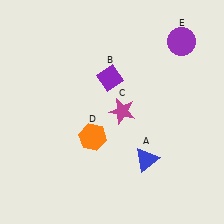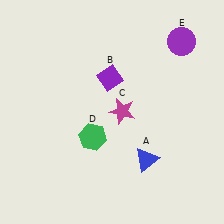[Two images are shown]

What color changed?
The hexagon (D) changed from orange in Image 1 to green in Image 2.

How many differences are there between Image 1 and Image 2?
There is 1 difference between the two images.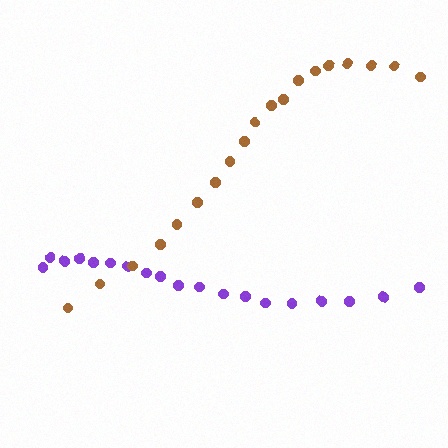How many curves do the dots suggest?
There are 2 distinct paths.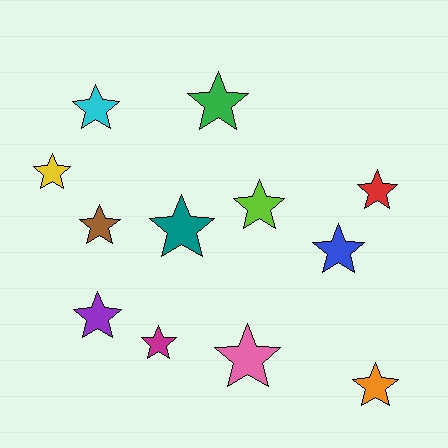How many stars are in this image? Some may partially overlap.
There are 12 stars.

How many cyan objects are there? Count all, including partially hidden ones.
There is 1 cyan object.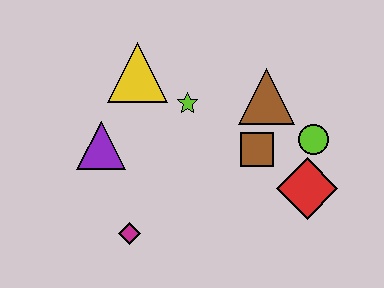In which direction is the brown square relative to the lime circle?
The brown square is to the left of the lime circle.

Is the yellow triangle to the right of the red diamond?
No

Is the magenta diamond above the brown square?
No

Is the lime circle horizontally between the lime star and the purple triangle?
No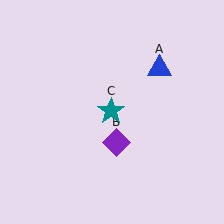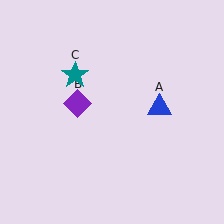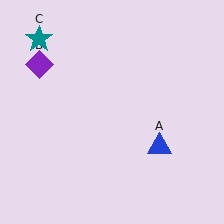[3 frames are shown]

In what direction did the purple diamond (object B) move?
The purple diamond (object B) moved up and to the left.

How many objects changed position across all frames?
3 objects changed position: blue triangle (object A), purple diamond (object B), teal star (object C).